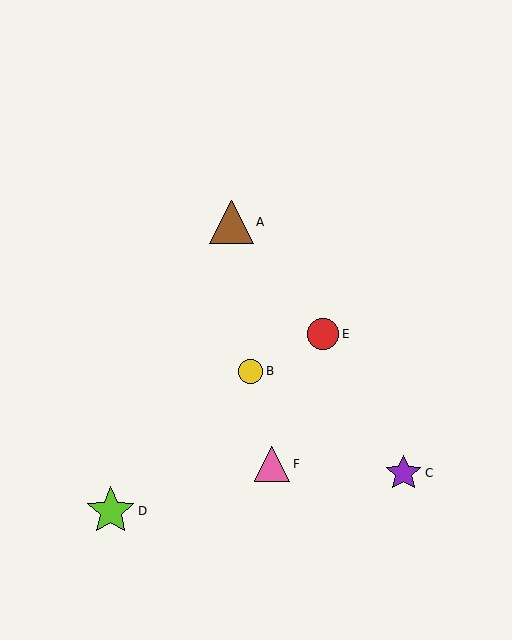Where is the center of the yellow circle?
The center of the yellow circle is at (251, 371).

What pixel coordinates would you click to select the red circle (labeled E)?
Click at (323, 334) to select the red circle E.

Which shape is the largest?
The lime star (labeled D) is the largest.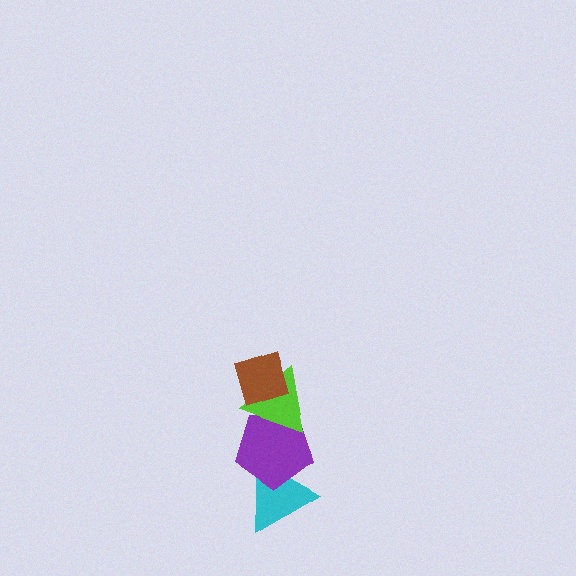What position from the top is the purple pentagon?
The purple pentagon is 3rd from the top.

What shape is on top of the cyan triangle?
The purple pentagon is on top of the cyan triangle.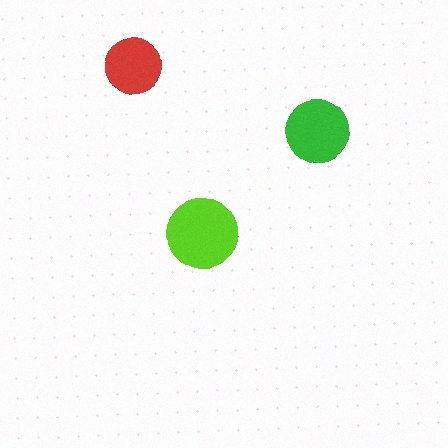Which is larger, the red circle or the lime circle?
The lime one.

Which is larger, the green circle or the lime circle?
The lime one.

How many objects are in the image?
There are 3 objects in the image.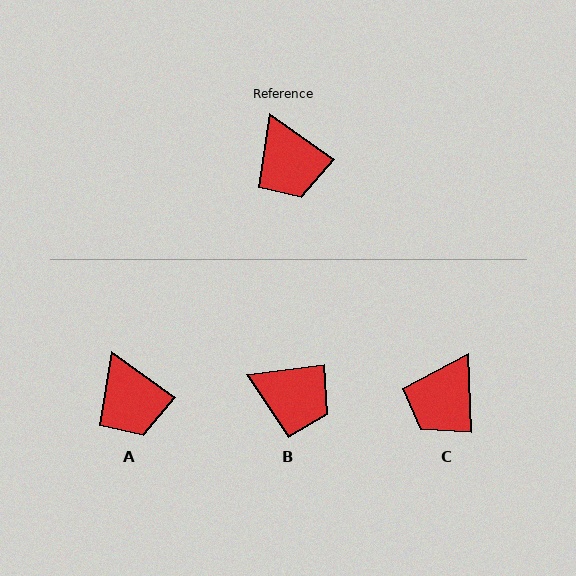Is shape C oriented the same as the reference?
No, it is off by about 53 degrees.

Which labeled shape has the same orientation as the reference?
A.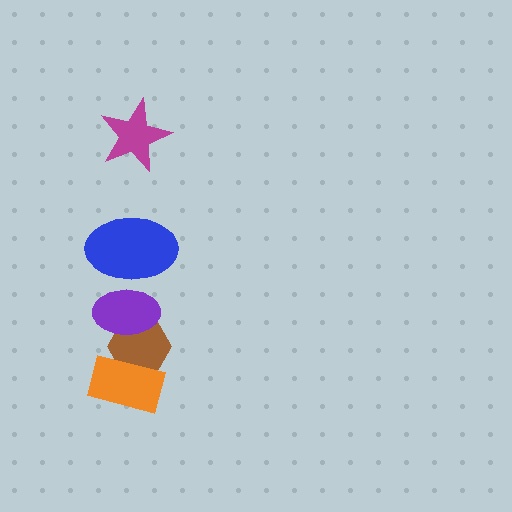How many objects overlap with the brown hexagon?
2 objects overlap with the brown hexagon.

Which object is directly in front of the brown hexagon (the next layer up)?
The orange rectangle is directly in front of the brown hexagon.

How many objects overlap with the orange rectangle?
1 object overlaps with the orange rectangle.